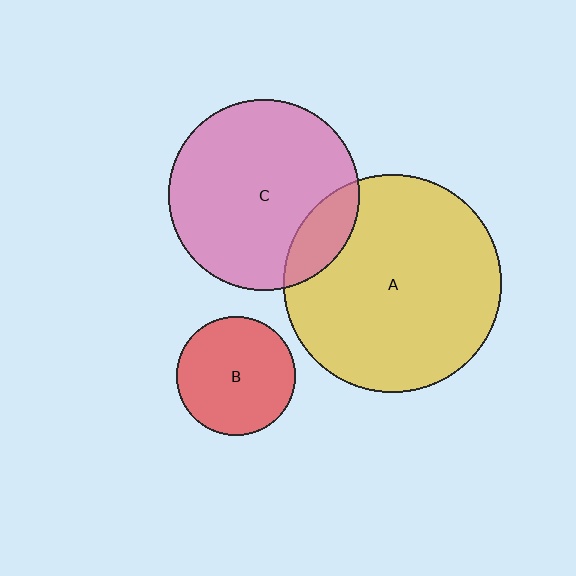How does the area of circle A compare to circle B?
Approximately 3.4 times.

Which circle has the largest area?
Circle A (yellow).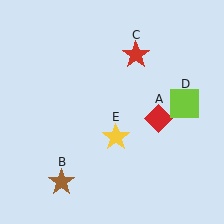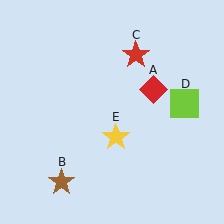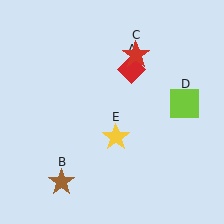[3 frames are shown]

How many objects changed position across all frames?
1 object changed position: red diamond (object A).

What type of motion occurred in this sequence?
The red diamond (object A) rotated counterclockwise around the center of the scene.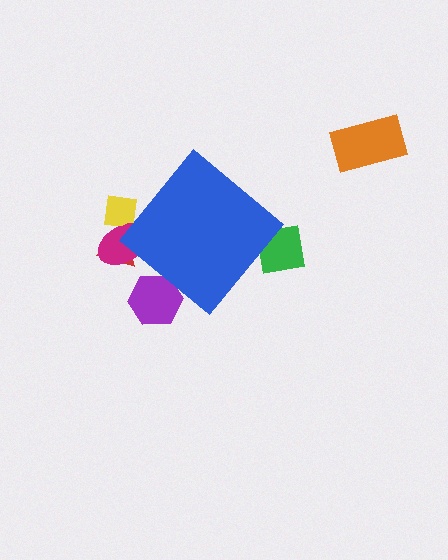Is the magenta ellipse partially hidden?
Yes, the magenta ellipse is partially hidden behind the blue diamond.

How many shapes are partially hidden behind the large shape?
5 shapes are partially hidden.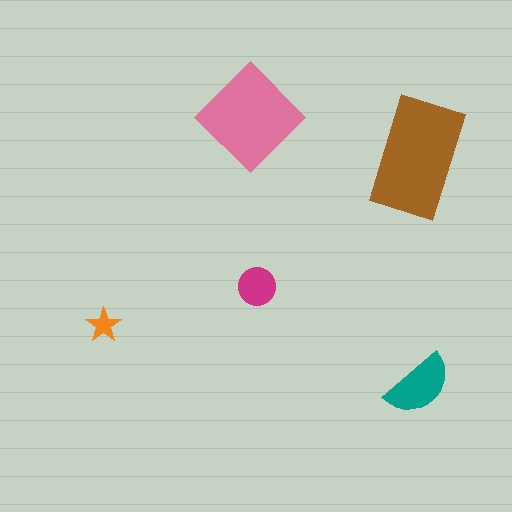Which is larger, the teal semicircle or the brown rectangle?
The brown rectangle.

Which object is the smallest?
The orange star.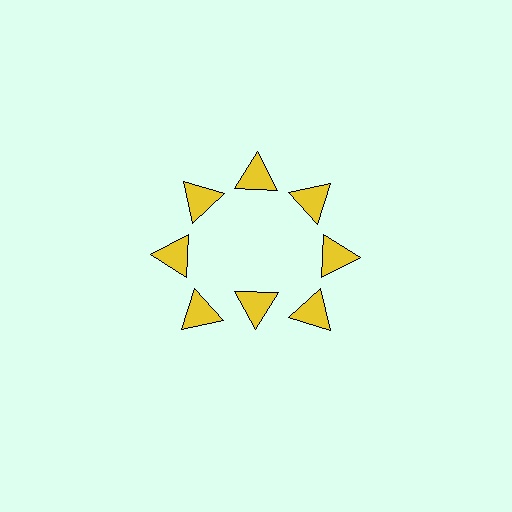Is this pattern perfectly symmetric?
No. The 8 yellow triangles are arranged in a ring, but one element near the 6 o'clock position is pulled inward toward the center, breaking the 8-fold rotational symmetry.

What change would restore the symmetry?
The symmetry would be restored by moving it outward, back onto the ring so that all 8 triangles sit at equal angles and equal distance from the center.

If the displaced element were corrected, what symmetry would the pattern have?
It would have 8-fold rotational symmetry — the pattern would map onto itself every 45 degrees.